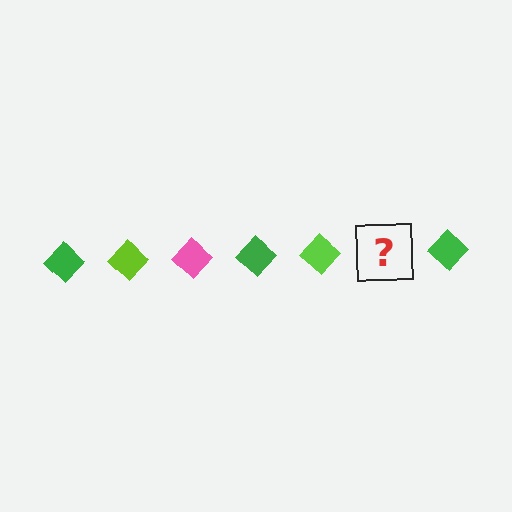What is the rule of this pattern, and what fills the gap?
The rule is that the pattern cycles through green, lime, pink diamonds. The gap should be filled with a pink diamond.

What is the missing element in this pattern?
The missing element is a pink diamond.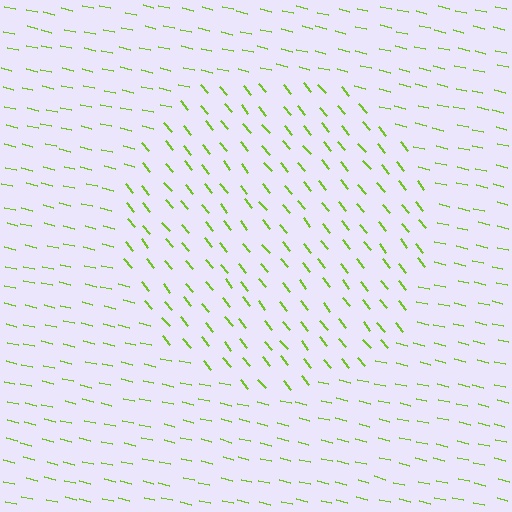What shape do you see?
I see a circle.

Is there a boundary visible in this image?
Yes, there is a texture boundary formed by a change in line orientation.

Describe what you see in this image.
The image is filled with small lime line segments. A circle region in the image has lines oriented differently from the surrounding lines, creating a visible texture boundary.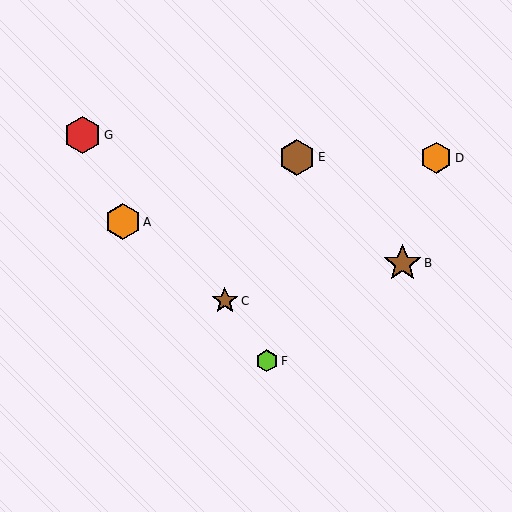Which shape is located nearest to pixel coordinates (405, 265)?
The brown star (labeled B) at (402, 263) is nearest to that location.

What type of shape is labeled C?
Shape C is a brown star.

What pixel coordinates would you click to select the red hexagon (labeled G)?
Click at (83, 135) to select the red hexagon G.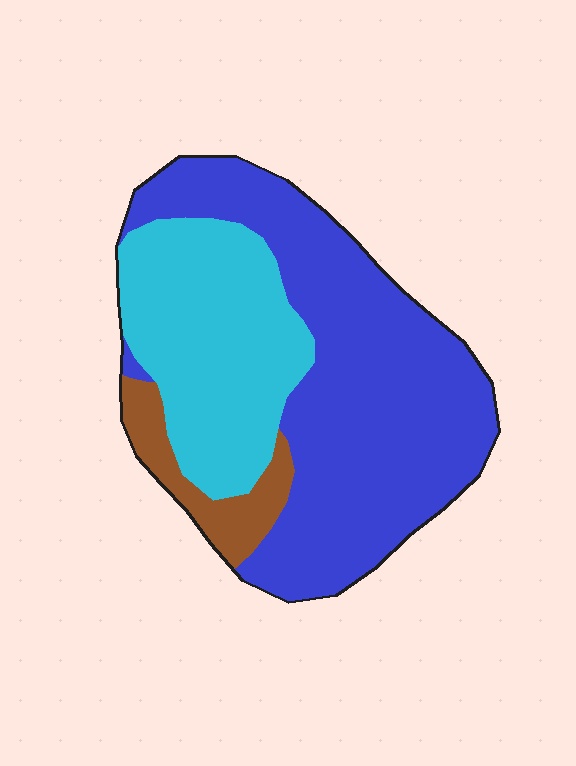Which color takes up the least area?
Brown, at roughly 10%.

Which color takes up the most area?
Blue, at roughly 60%.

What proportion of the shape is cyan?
Cyan takes up about one third (1/3) of the shape.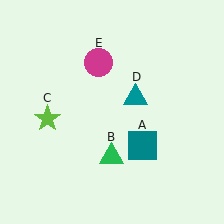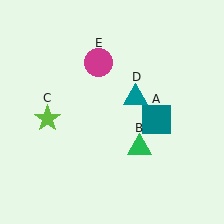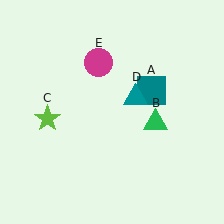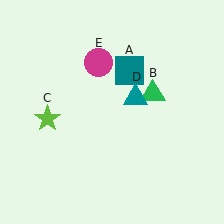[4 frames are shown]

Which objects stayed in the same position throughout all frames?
Lime star (object C) and teal triangle (object D) and magenta circle (object E) remained stationary.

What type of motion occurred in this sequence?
The teal square (object A), green triangle (object B) rotated counterclockwise around the center of the scene.